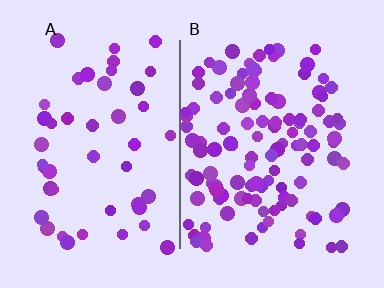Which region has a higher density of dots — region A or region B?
B (the right).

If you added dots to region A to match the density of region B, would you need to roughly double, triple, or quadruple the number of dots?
Approximately double.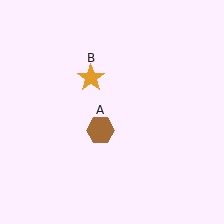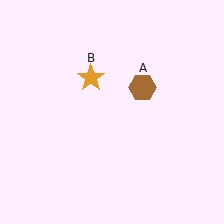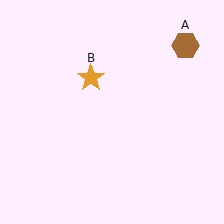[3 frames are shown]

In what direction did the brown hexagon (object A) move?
The brown hexagon (object A) moved up and to the right.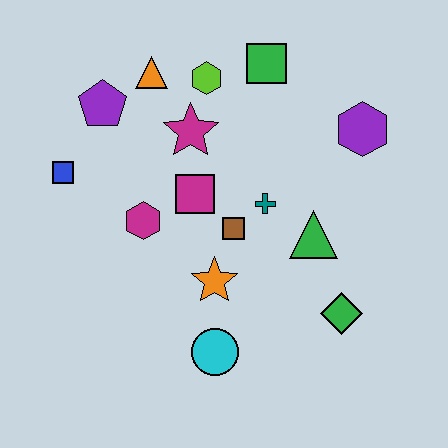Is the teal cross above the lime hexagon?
No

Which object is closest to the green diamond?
The green triangle is closest to the green diamond.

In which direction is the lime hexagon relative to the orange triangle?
The lime hexagon is to the right of the orange triangle.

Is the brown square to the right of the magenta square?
Yes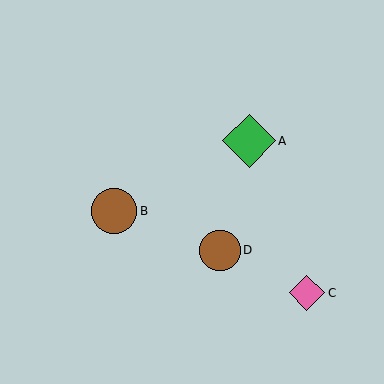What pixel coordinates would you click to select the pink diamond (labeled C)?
Click at (307, 293) to select the pink diamond C.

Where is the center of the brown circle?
The center of the brown circle is at (114, 211).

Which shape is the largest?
The green diamond (labeled A) is the largest.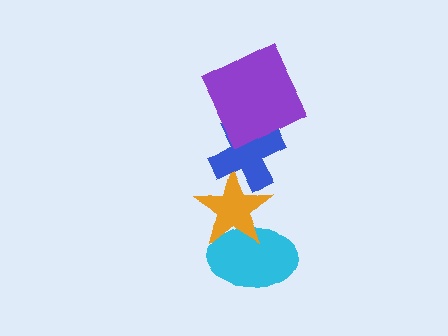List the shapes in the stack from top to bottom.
From top to bottom: the purple square, the blue cross, the orange star, the cyan ellipse.